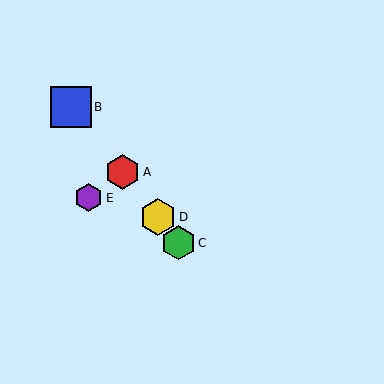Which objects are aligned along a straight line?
Objects A, B, C, D are aligned along a straight line.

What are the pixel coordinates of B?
Object B is at (71, 107).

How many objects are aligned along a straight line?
4 objects (A, B, C, D) are aligned along a straight line.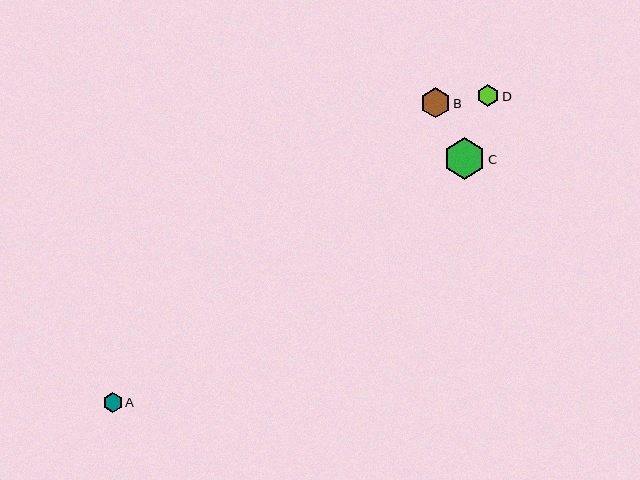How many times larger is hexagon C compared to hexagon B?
Hexagon C is approximately 1.4 times the size of hexagon B.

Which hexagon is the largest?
Hexagon C is the largest with a size of approximately 41 pixels.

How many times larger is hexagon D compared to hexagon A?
Hexagon D is approximately 1.1 times the size of hexagon A.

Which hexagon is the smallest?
Hexagon A is the smallest with a size of approximately 19 pixels.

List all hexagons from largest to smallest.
From largest to smallest: C, B, D, A.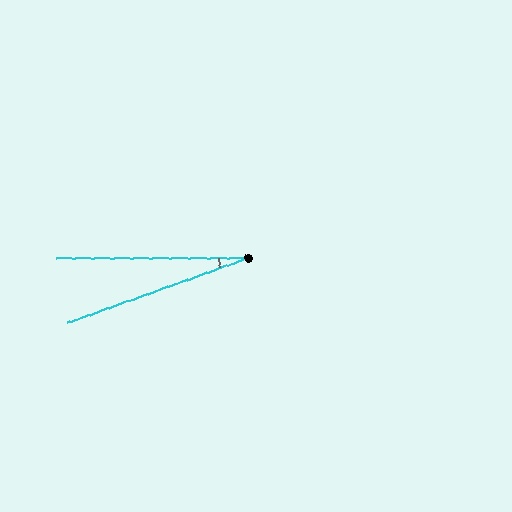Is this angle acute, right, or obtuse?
It is acute.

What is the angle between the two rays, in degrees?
Approximately 20 degrees.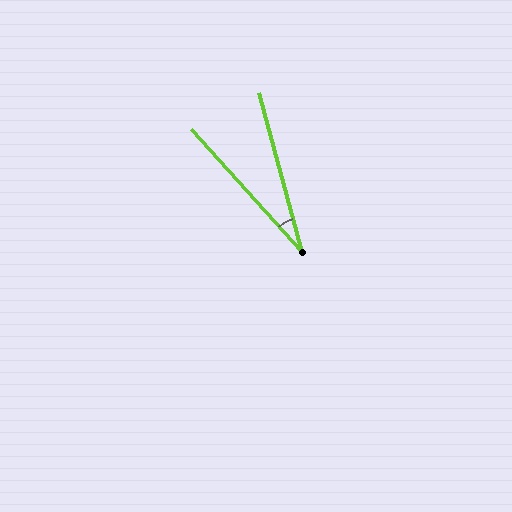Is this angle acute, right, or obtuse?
It is acute.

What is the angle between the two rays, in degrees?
Approximately 27 degrees.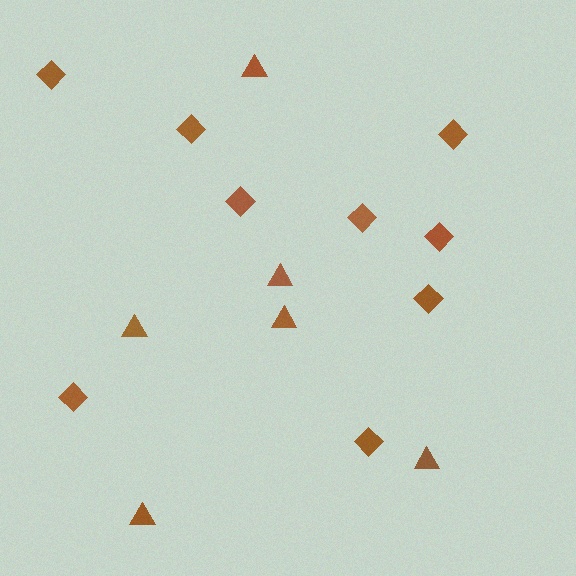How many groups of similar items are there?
There are 2 groups: one group of triangles (6) and one group of diamonds (9).